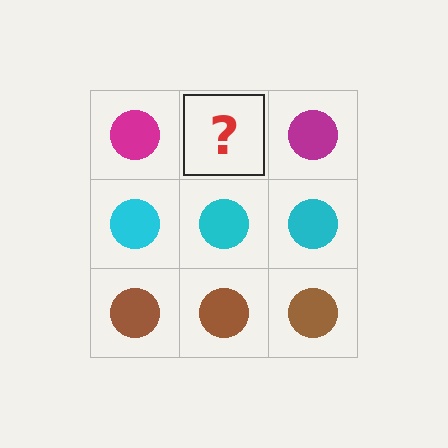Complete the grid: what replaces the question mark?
The question mark should be replaced with a magenta circle.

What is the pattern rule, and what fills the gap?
The rule is that each row has a consistent color. The gap should be filled with a magenta circle.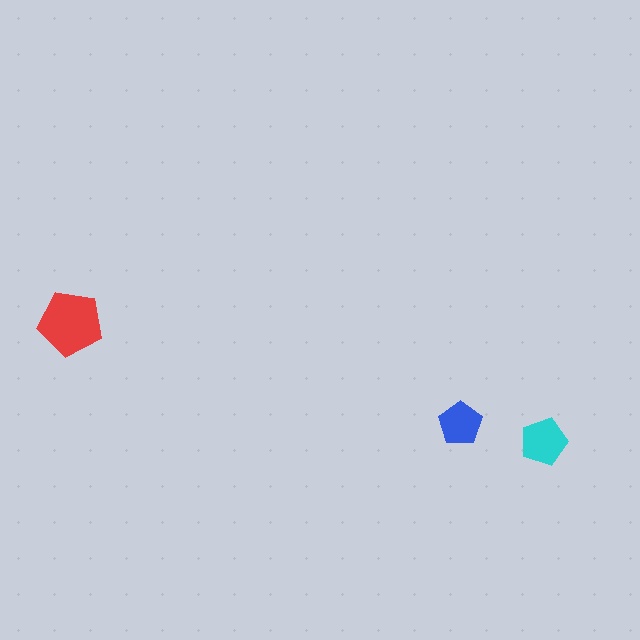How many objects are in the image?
There are 3 objects in the image.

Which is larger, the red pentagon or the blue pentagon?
The red one.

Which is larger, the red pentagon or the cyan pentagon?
The red one.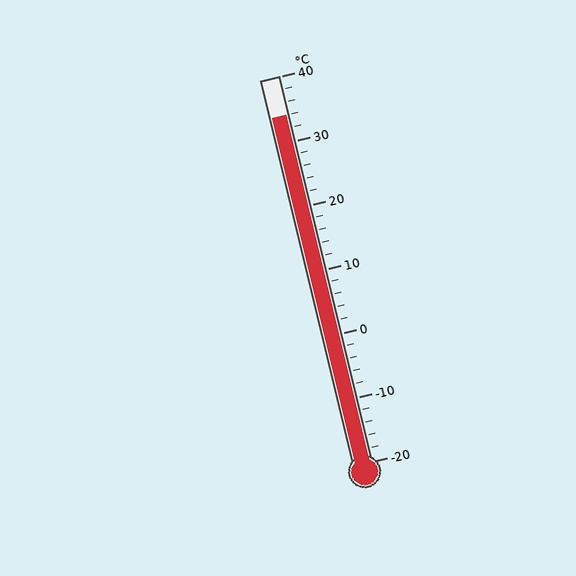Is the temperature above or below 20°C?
The temperature is above 20°C.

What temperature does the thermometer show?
The thermometer shows approximately 34°C.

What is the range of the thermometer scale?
The thermometer scale ranges from -20°C to 40°C.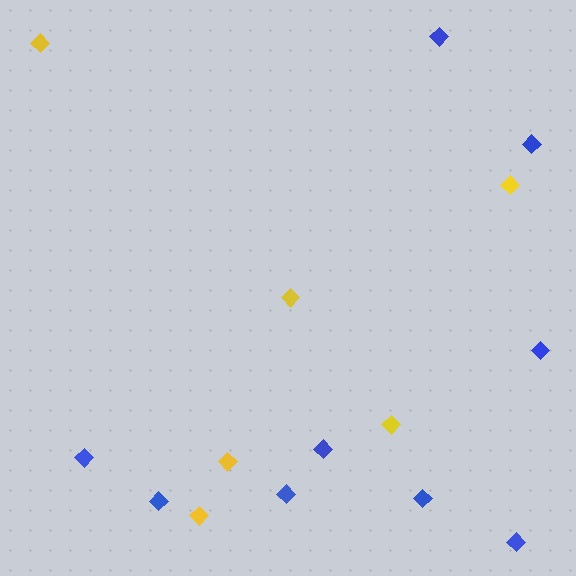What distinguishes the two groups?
There are 2 groups: one group of yellow diamonds (6) and one group of blue diamonds (9).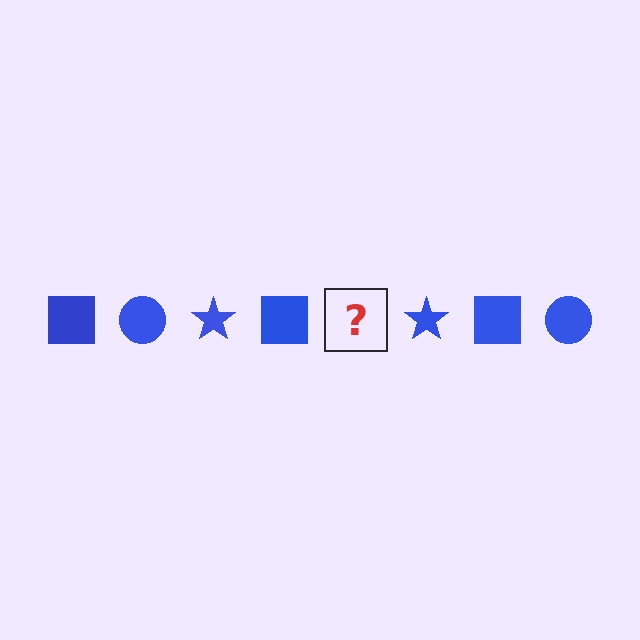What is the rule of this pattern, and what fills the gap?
The rule is that the pattern cycles through square, circle, star shapes in blue. The gap should be filled with a blue circle.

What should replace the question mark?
The question mark should be replaced with a blue circle.